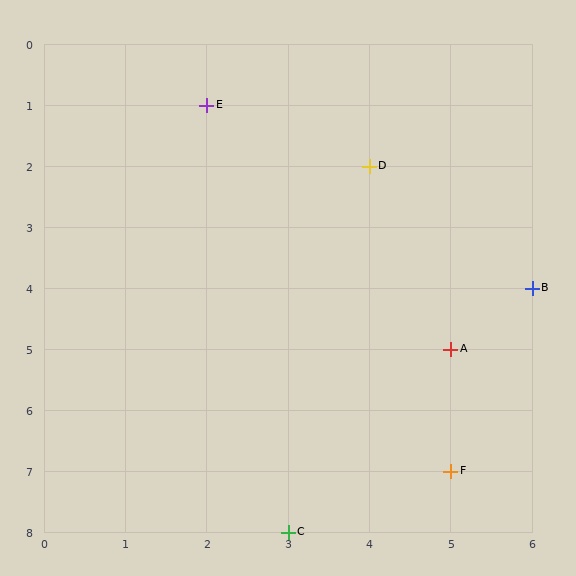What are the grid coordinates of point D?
Point D is at grid coordinates (4, 2).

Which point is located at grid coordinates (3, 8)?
Point C is at (3, 8).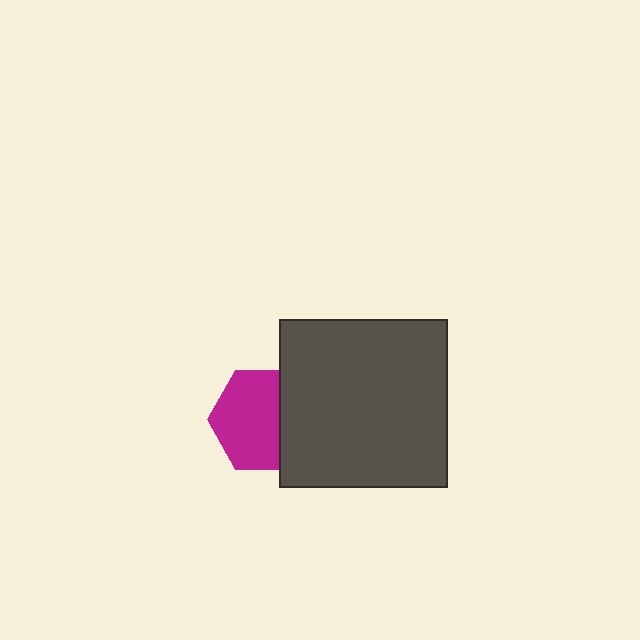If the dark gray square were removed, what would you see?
You would see the complete magenta hexagon.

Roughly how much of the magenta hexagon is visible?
Most of it is visible (roughly 68%).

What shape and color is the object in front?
The object in front is a dark gray square.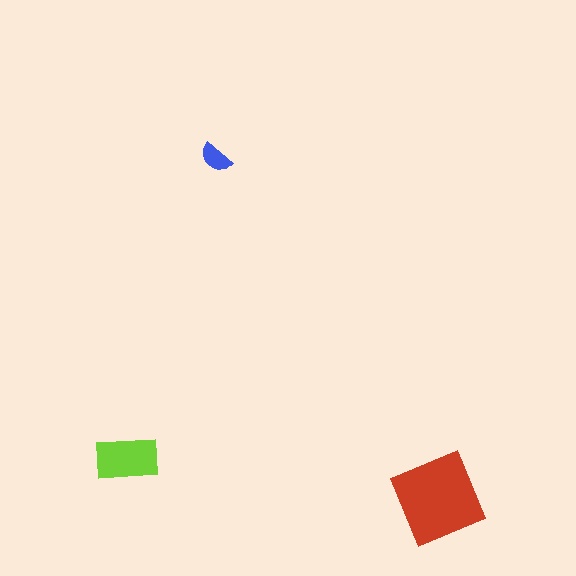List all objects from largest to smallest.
The red diamond, the lime rectangle, the blue semicircle.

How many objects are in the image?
There are 3 objects in the image.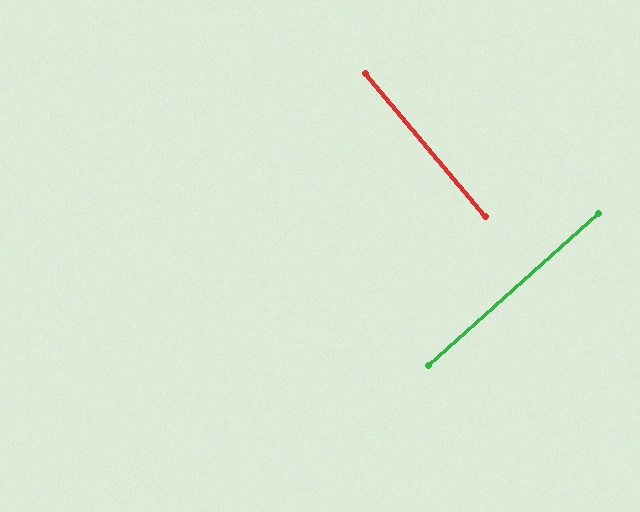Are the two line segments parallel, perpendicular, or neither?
Perpendicular — they meet at approximately 89°.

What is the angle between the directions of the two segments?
Approximately 89 degrees.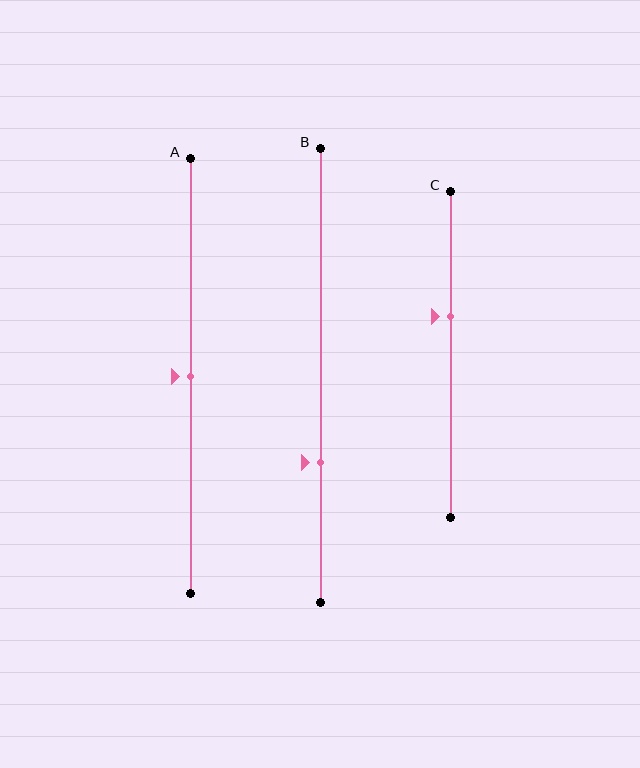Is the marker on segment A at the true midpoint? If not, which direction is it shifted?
Yes, the marker on segment A is at the true midpoint.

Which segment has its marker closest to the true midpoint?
Segment A has its marker closest to the true midpoint.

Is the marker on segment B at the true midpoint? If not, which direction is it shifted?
No, the marker on segment B is shifted downward by about 19% of the segment length.